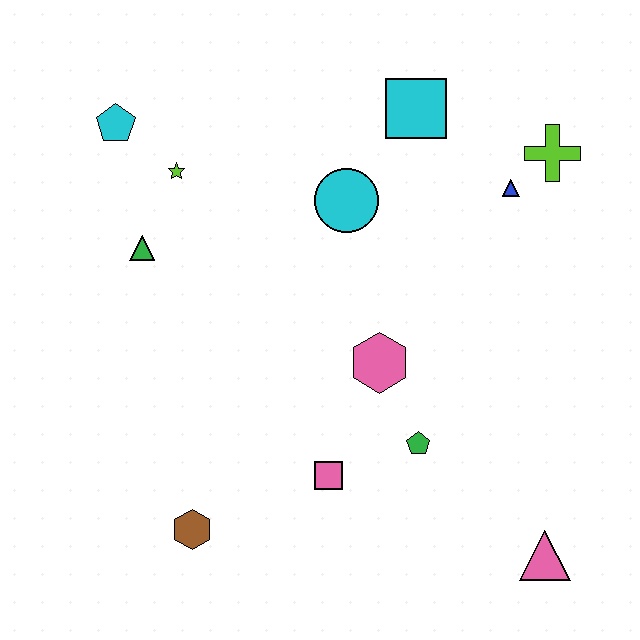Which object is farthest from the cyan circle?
The pink triangle is farthest from the cyan circle.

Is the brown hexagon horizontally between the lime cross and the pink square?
No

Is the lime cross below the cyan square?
Yes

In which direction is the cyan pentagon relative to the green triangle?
The cyan pentagon is above the green triangle.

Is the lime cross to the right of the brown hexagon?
Yes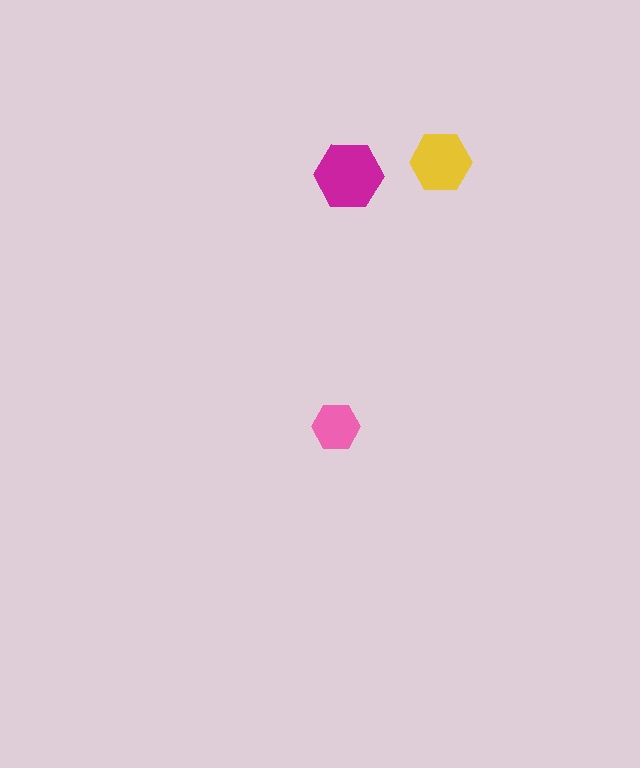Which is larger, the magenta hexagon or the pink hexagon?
The magenta one.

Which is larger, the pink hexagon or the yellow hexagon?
The yellow one.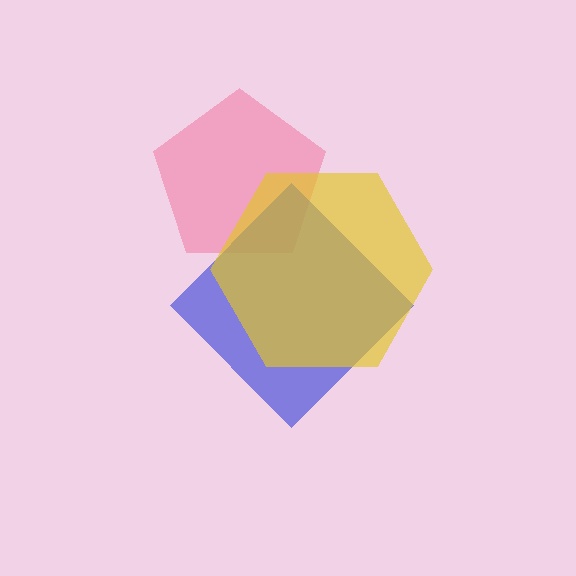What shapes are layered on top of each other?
The layered shapes are: a pink pentagon, a blue diamond, a yellow hexagon.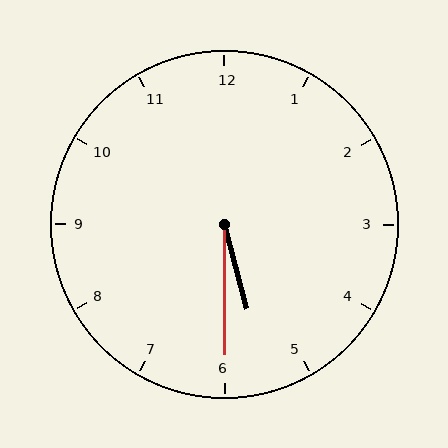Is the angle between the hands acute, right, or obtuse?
It is acute.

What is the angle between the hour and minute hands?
Approximately 15 degrees.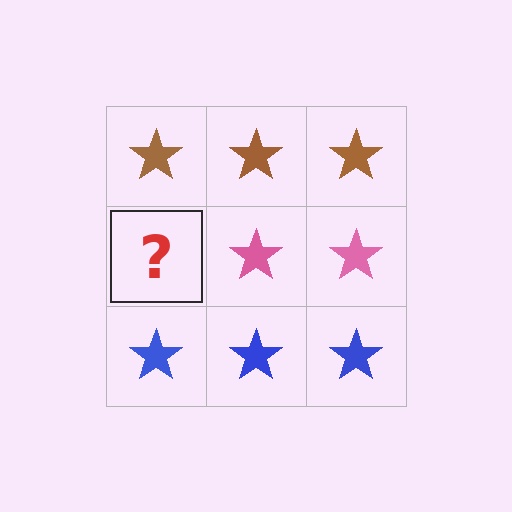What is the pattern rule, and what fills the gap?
The rule is that each row has a consistent color. The gap should be filled with a pink star.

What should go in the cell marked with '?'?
The missing cell should contain a pink star.